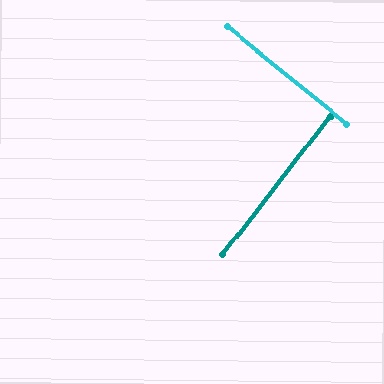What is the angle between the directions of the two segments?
Approximately 89 degrees.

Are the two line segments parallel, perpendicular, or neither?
Perpendicular — they meet at approximately 89°.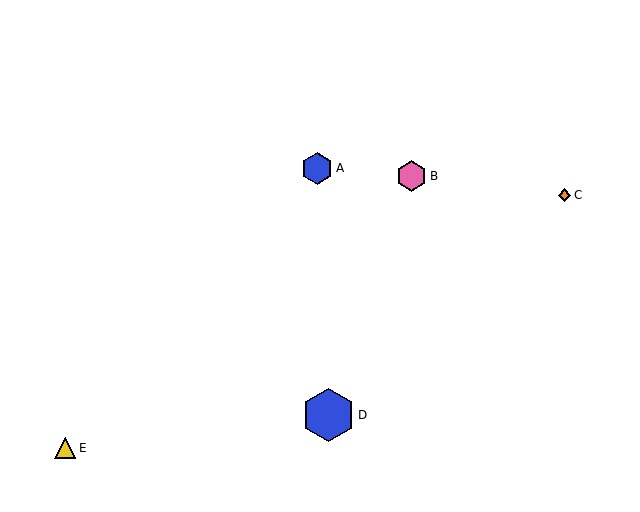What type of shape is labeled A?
Shape A is a blue hexagon.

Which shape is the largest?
The blue hexagon (labeled D) is the largest.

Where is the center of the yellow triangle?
The center of the yellow triangle is at (65, 448).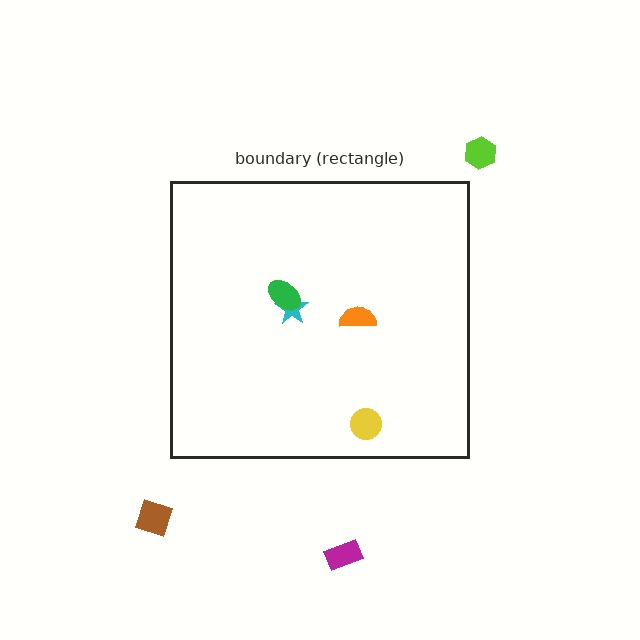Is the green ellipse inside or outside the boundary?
Inside.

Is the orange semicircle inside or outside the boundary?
Inside.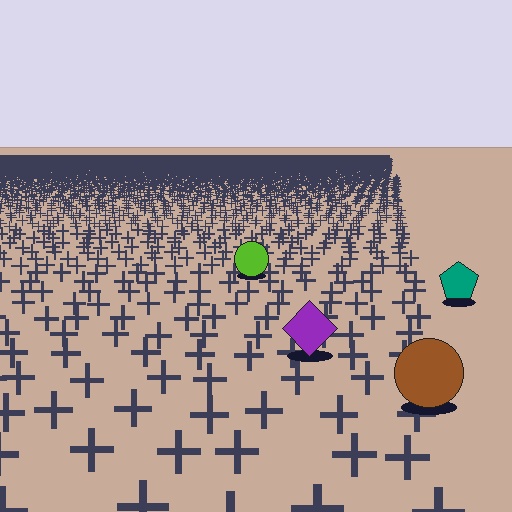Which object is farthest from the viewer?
The lime circle is farthest from the viewer. It appears smaller and the ground texture around it is denser.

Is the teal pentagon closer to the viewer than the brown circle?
No. The brown circle is closer — you can tell from the texture gradient: the ground texture is coarser near it.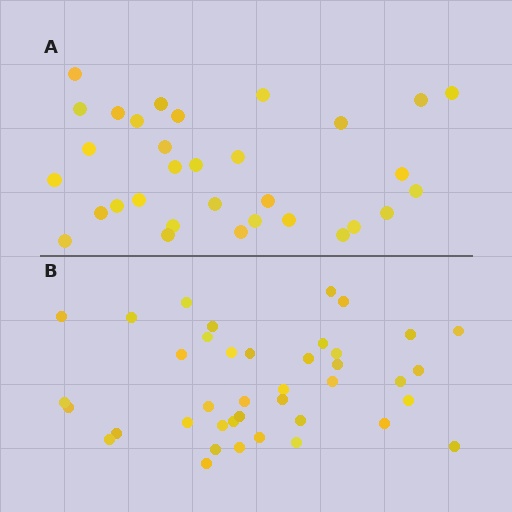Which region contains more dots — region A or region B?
Region B (the bottom region) has more dots.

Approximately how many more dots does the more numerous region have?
Region B has roughly 8 or so more dots than region A.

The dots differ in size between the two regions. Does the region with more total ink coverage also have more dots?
No. Region A has more total ink coverage because its dots are larger, but region B actually contains more individual dots. Total area can be misleading — the number of items is what matters here.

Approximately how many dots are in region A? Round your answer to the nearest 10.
About 30 dots. (The exact count is 32, which rounds to 30.)